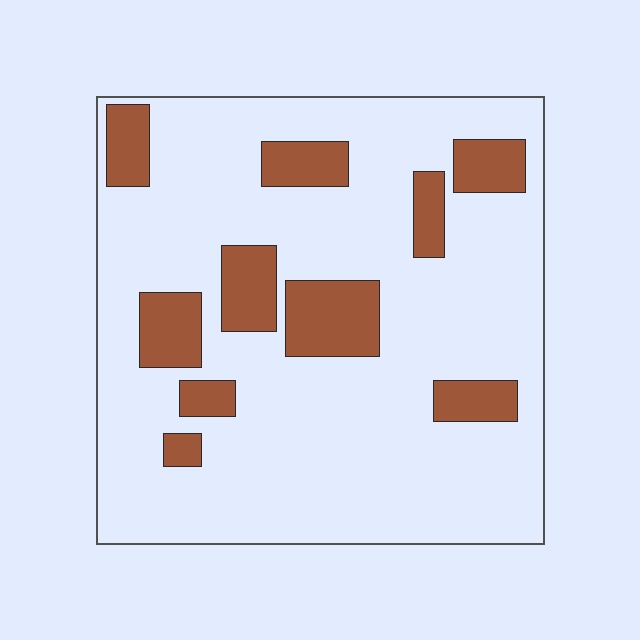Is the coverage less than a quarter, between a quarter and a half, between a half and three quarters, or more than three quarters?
Less than a quarter.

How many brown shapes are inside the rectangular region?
10.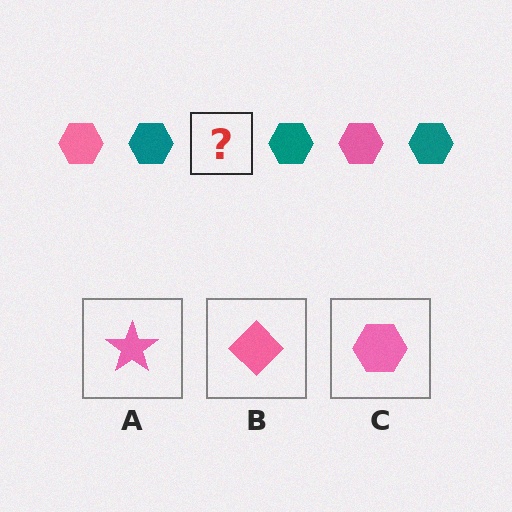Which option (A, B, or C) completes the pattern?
C.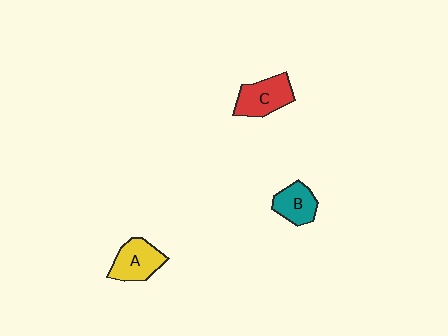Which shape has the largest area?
Shape C (red).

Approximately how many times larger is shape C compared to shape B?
Approximately 1.3 times.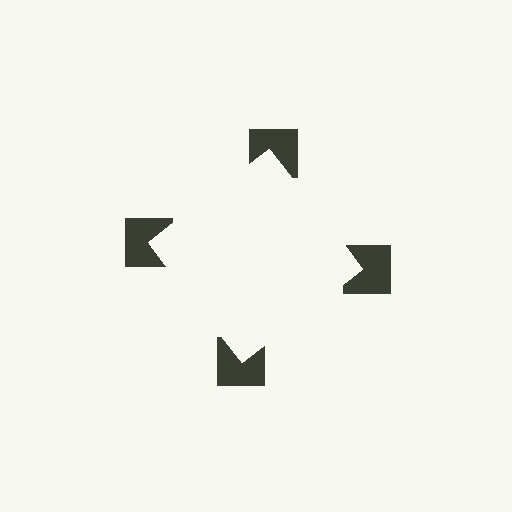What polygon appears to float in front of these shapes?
An illusory square — its edges are inferred from the aligned wedge cuts in the notched squares, not physically drawn.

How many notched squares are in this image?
There are 4 — one at each vertex of the illusory square.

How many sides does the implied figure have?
4 sides.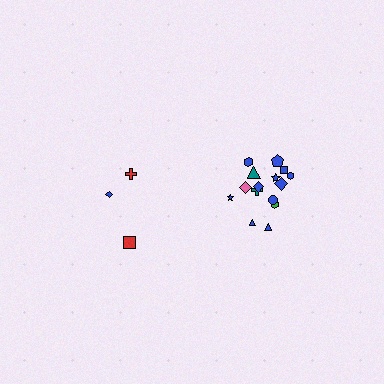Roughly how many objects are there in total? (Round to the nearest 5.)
Roughly 20 objects in total.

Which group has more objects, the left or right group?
The right group.